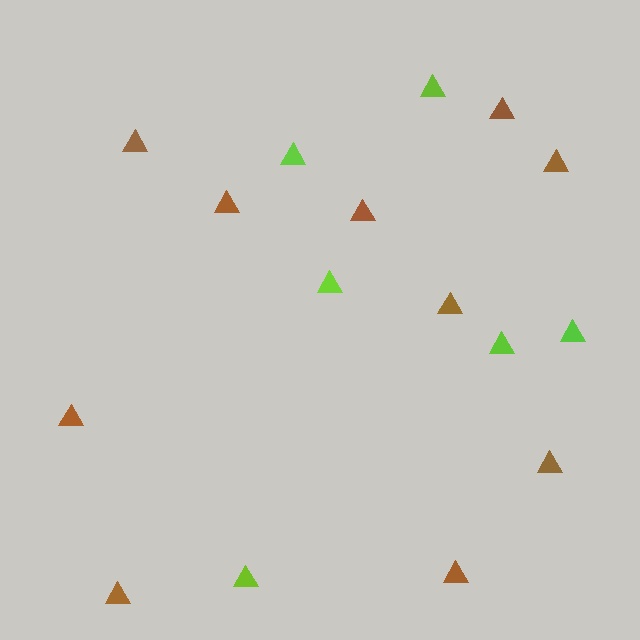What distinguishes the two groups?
There are 2 groups: one group of lime triangles (6) and one group of brown triangles (10).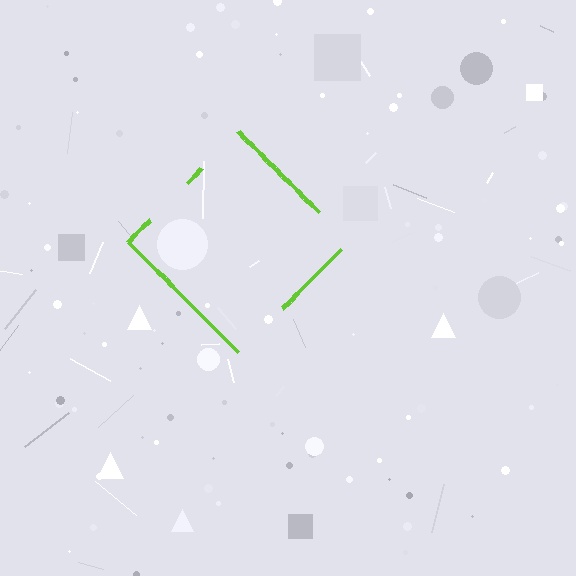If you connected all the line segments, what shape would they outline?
They would outline a diamond.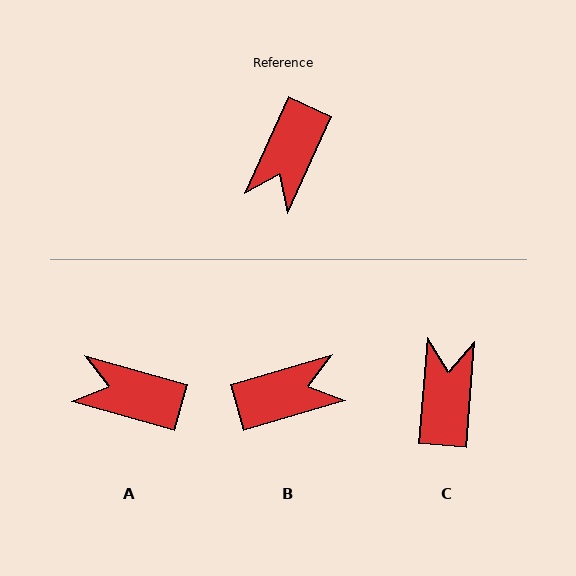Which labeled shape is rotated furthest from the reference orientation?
C, about 160 degrees away.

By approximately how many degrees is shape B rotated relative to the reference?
Approximately 131 degrees counter-clockwise.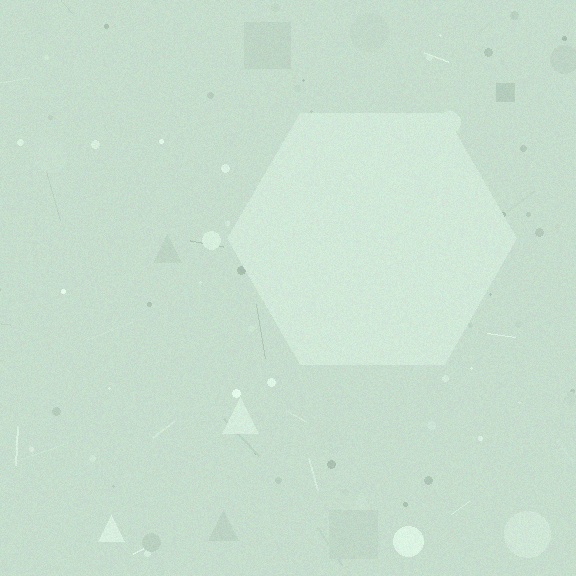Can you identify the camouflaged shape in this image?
The camouflaged shape is a hexagon.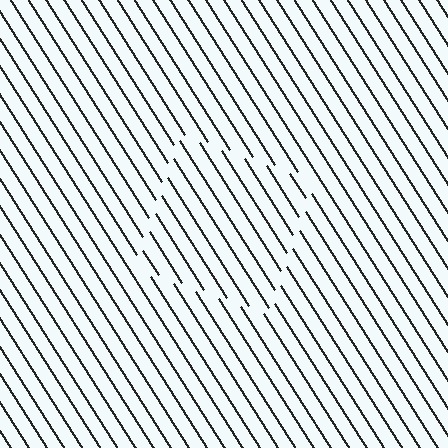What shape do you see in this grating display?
An illusory square. The interior of the shape contains the same grating, shifted by half a period — the contour is defined by the phase discontinuity where line-ends from the inner and outer gratings abut.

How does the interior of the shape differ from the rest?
The interior of the shape contains the same grating, shifted by half a period — the contour is defined by the phase discontinuity where line-ends from the inner and outer gratings abut.